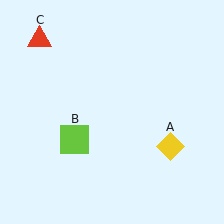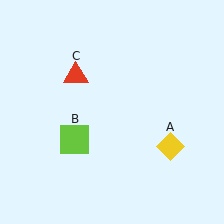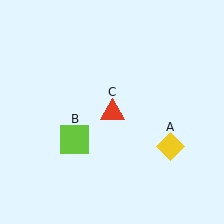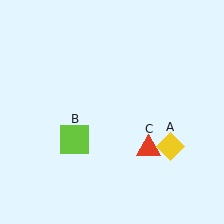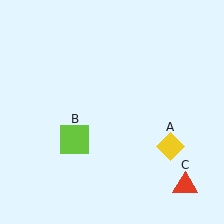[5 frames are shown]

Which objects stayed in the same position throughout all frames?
Yellow diamond (object A) and lime square (object B) remained stationary.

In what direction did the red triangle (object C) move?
The red triangle (object C) moved down and to the right.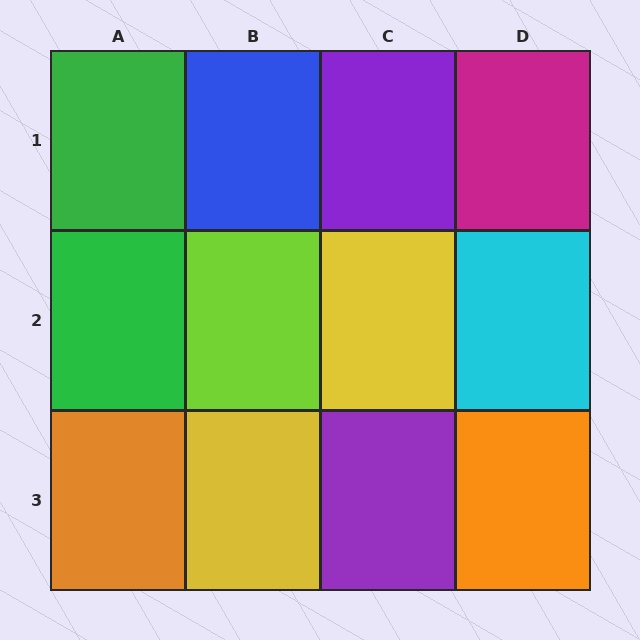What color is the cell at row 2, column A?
Green.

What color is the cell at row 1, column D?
Magenta.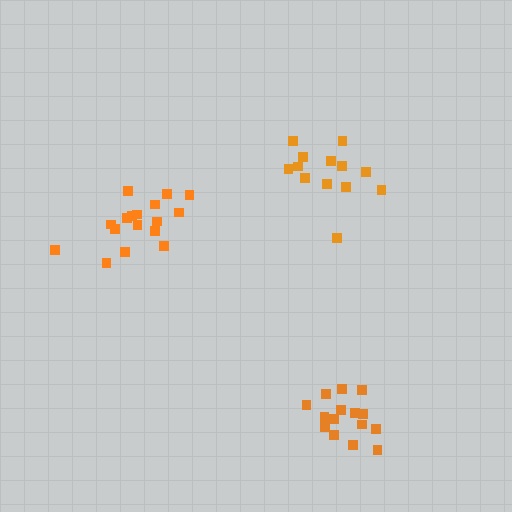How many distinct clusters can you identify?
There are 3 distinct clusters.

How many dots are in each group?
Group 1: 15 dots, Group 2: 17 dots, Group 3: 13 dots (45 total).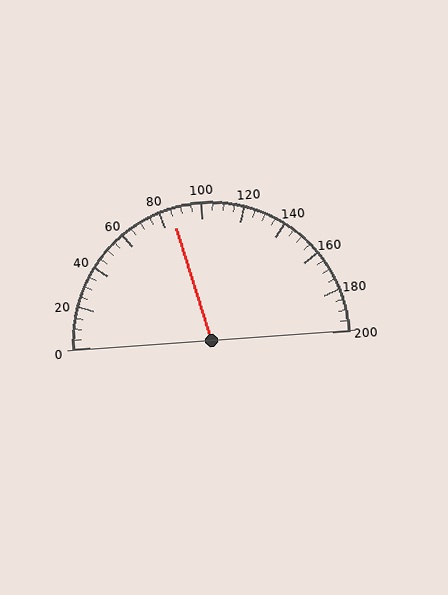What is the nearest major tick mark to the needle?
The nearest major tick mark is 80.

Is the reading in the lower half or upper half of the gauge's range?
The reading is in the lower half of the range (0 to 200).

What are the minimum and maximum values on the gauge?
The gauge ranges from 0 to 200.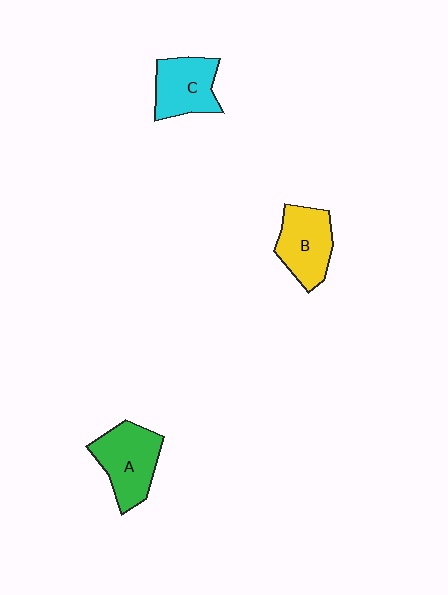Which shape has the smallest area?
Shape C (cyan).